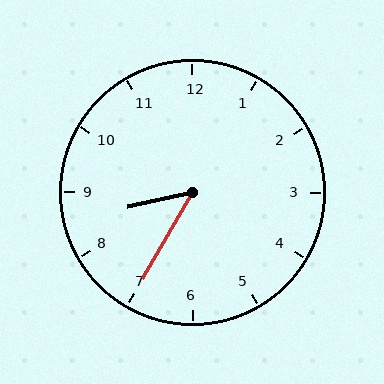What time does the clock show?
8:35.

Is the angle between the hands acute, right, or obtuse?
It is acute.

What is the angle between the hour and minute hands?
Approximately 48 degrees.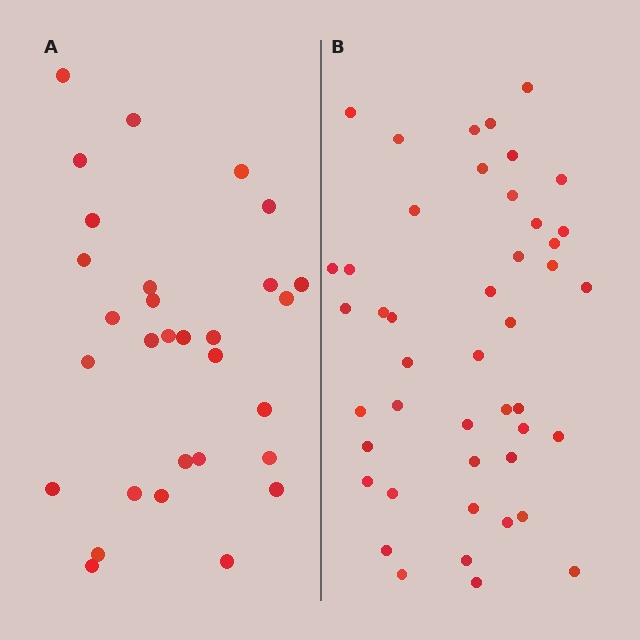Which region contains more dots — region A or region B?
Region B (the right region) has more dots.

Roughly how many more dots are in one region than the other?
Region B has approximately 15 more dots than region A.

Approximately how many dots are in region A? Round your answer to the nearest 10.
About 30 dots.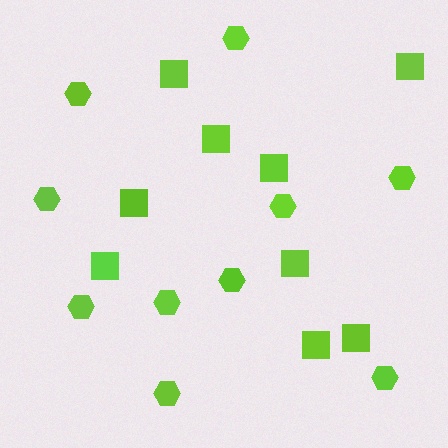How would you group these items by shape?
There are 2 groups: one group of hexagons (10) and one group of squares (9).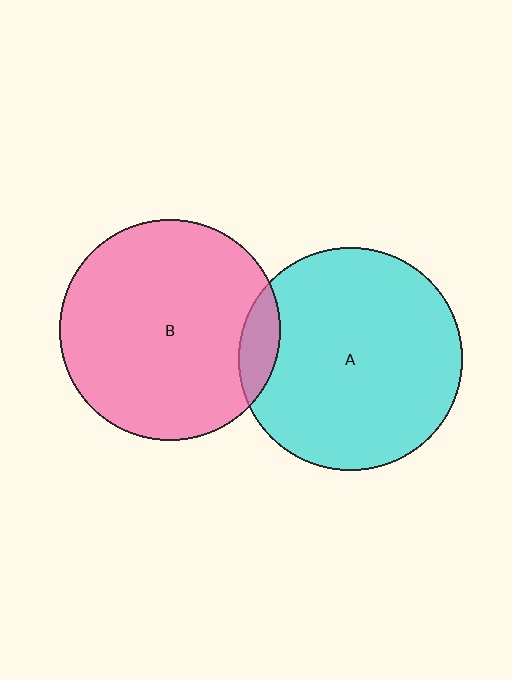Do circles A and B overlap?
Yes.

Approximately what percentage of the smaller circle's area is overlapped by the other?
Approximately 10%.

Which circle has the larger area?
Circle A (cyan).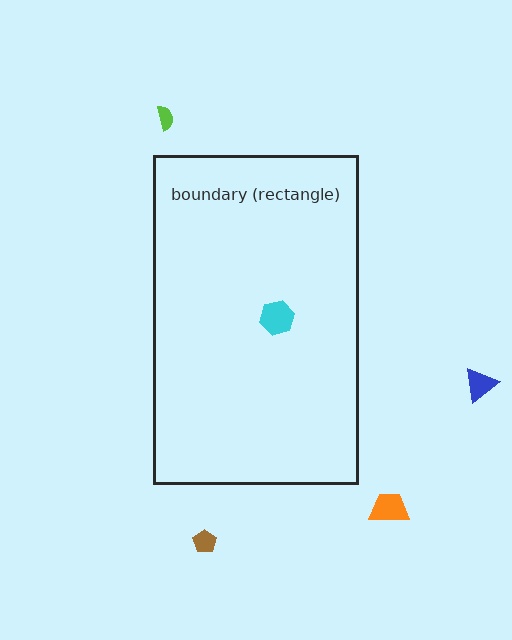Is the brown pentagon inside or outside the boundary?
Outside.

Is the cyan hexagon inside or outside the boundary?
Inside.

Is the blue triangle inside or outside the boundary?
Outside.